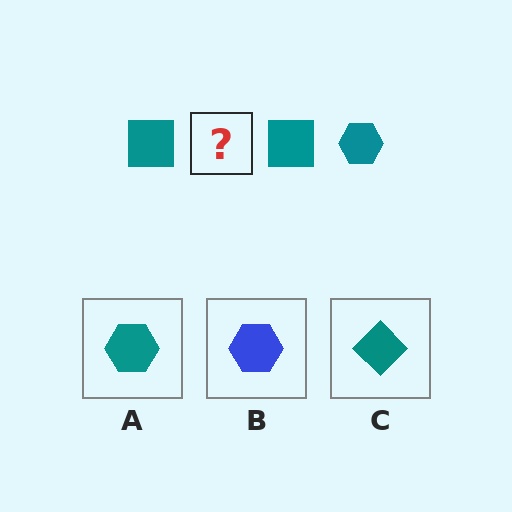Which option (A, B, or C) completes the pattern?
A.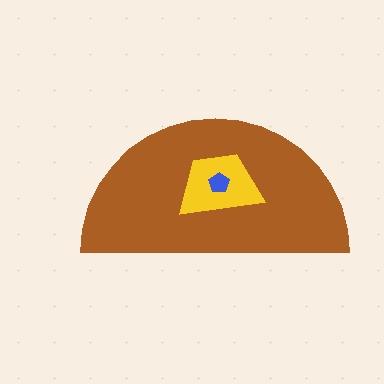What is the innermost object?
The blue pentagon.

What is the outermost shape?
The brown semicircle.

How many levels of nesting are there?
3.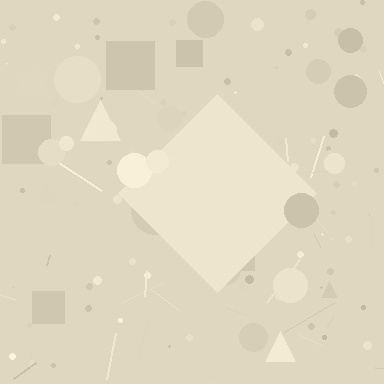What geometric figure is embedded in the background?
A diamond is embedded in the background.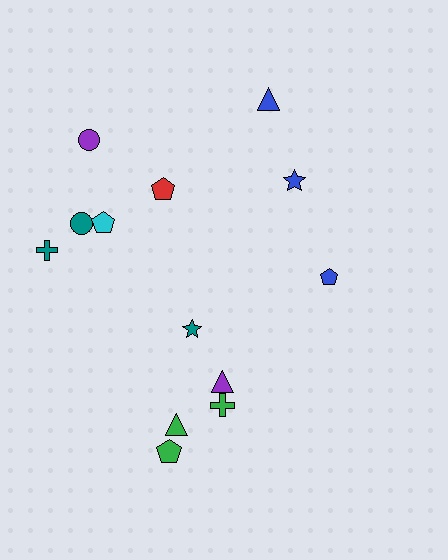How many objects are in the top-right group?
There are 3 objects.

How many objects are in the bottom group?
There are 5 objects.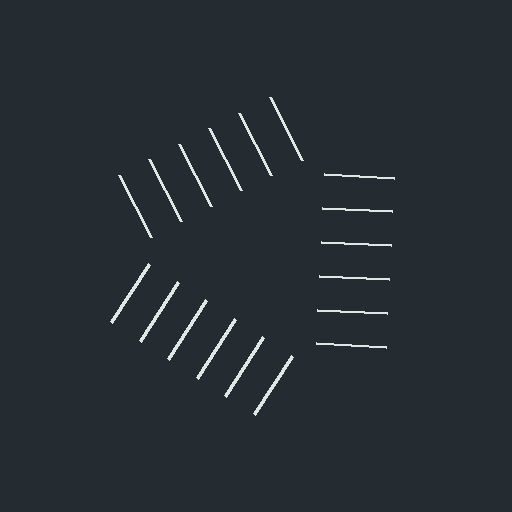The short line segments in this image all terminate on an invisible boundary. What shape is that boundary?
An illusory triangle — the line segments terminate on its edges but no continuous stroke is drawn.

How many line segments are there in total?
18 — 6 along each of the 3 edges.